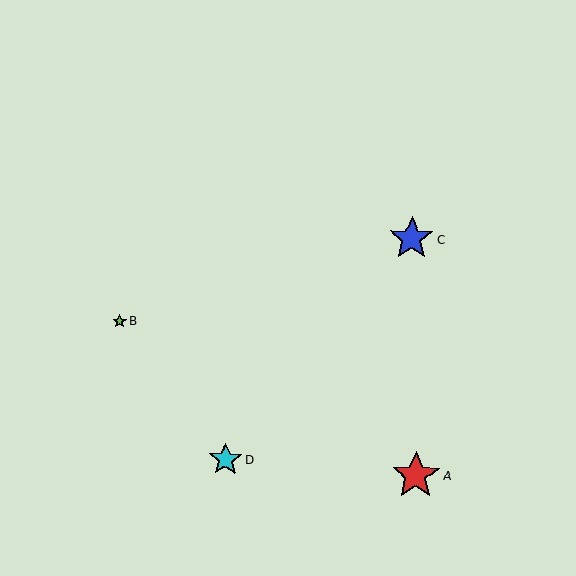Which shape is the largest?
The red star (labeled A) is the largest.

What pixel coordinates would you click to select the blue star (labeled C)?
Click at (412, 239) to select the blue star C.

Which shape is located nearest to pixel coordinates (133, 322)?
The lime star (labeled B) at (120, 321) is nearest to that location.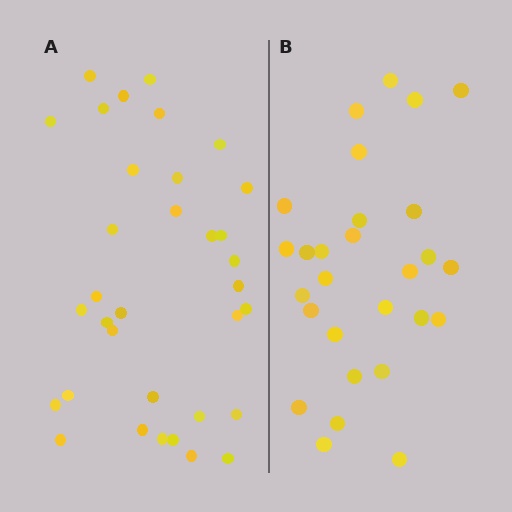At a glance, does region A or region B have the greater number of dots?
Region A (the left region) has more dots.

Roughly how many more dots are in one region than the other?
Region A has about 6 more dots than region B.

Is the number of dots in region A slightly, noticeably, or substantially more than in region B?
Region A has only slightly more — the two regions are fairly close. The ratio is roughly 1.2 to 1.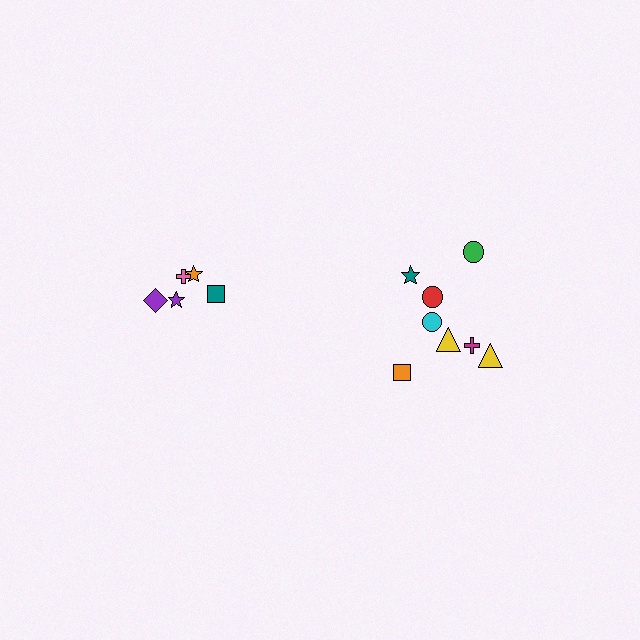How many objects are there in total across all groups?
There are 13 objects.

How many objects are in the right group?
There are 8 objects.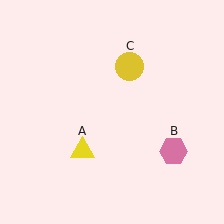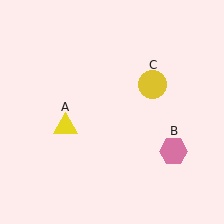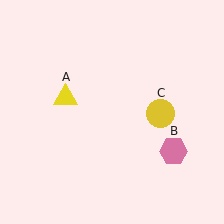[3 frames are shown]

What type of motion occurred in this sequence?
The yellow triangle (object A), yellow circle (object C) rotated clockwise around the center of the scene.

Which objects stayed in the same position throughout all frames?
Pink hexagon (object B) remained stationary.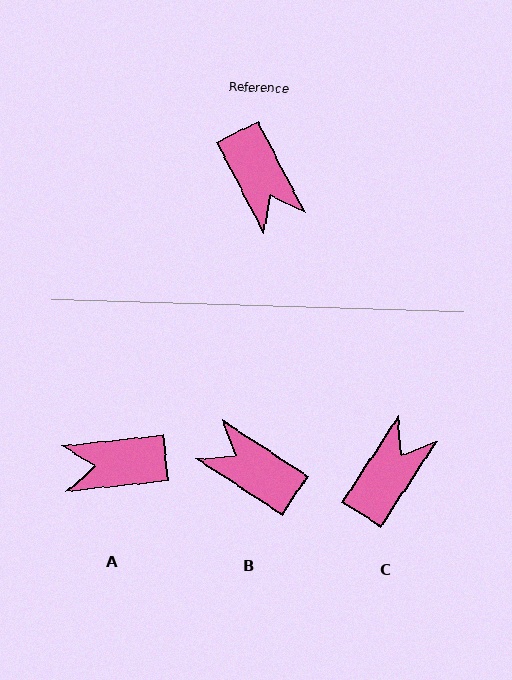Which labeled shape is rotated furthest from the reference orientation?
B, about 151 degrees away.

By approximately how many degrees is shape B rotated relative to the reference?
Approximately 151 degrees clockwise.